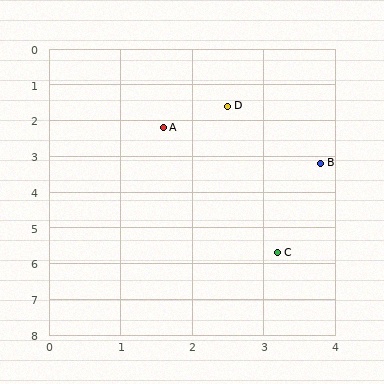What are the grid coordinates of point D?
Point D is at approximately (2.5, 1.6).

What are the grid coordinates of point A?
Point A is at approximately (1.6, 2.2).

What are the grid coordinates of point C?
Point C is at approximately (3.2, 5.7).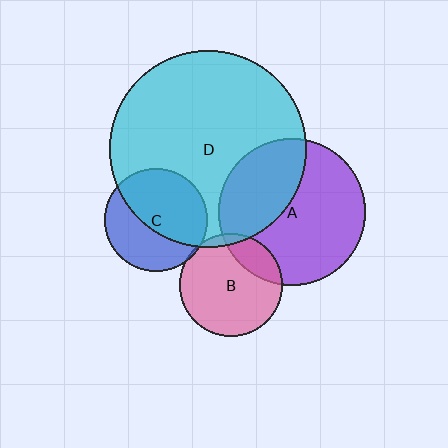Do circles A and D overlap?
Yes.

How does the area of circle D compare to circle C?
Approximately 3.6 times.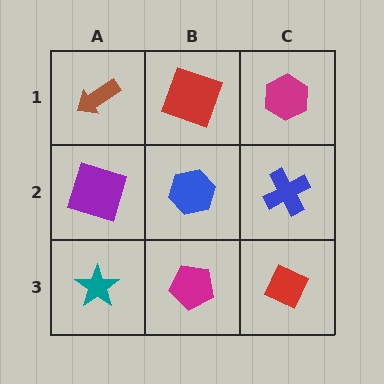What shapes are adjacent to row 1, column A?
A purple square (row 2, column A), a red square (row 1, column B).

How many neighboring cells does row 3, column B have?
3.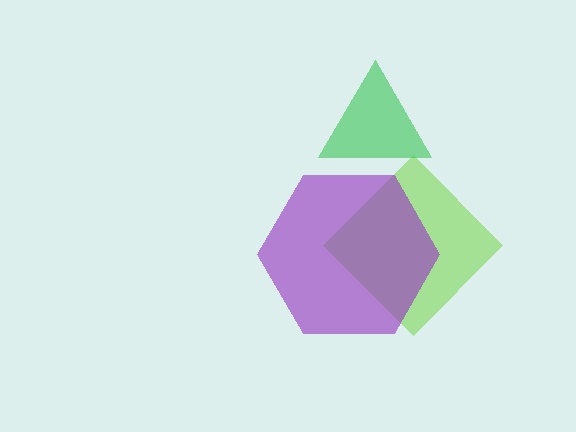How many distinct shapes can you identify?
There are 3 distinct shapes: a lime diamond, a green triangle, a purple hexagon.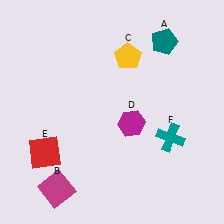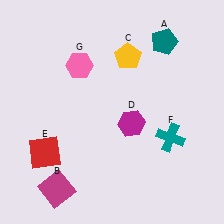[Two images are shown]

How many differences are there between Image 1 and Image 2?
There is 1 difference between the two images.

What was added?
A pink hexagon (G) was added in Image 2.